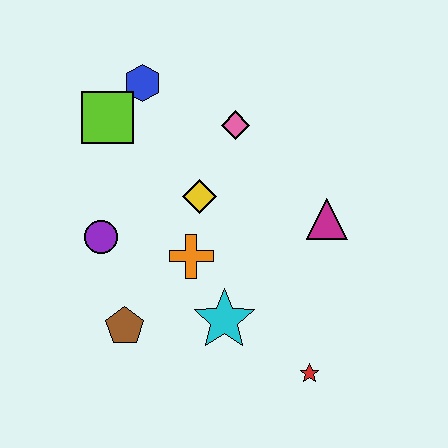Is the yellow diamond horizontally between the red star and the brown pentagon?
Yes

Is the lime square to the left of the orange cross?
Yes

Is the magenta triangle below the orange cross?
No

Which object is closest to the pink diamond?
The yellow diamond is closest to the pink diamond.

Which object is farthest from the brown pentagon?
The blue hexagon is farthest from the brown pentagon.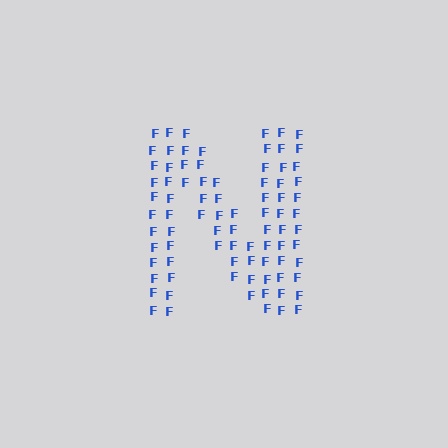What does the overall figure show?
The overall figure shows the letter N.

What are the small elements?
The small elements are letter F's.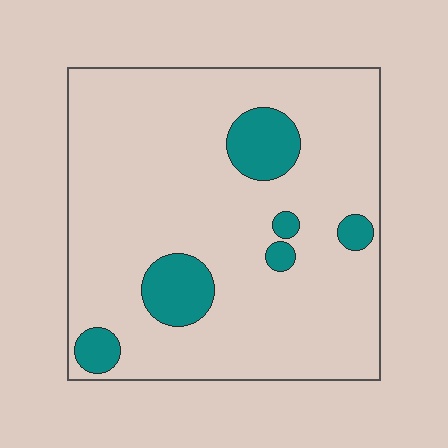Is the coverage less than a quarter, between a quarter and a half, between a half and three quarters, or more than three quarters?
Less than a quarter.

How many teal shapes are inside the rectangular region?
6.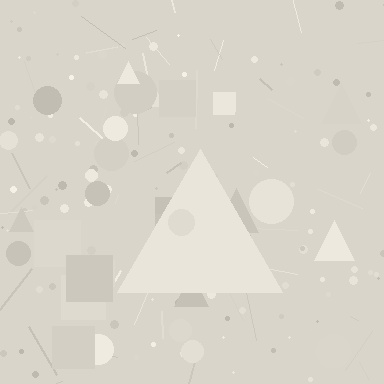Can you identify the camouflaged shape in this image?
The camouflaged shape is a triangle.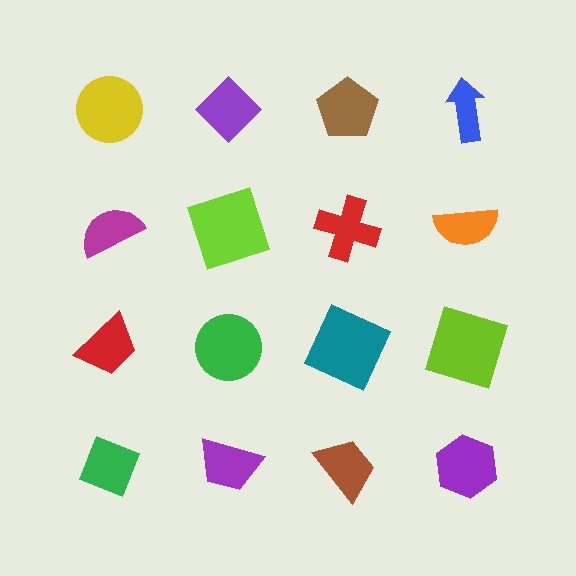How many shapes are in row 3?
4 shapes.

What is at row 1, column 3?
A brown pentagon.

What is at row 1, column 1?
A yellow circle.